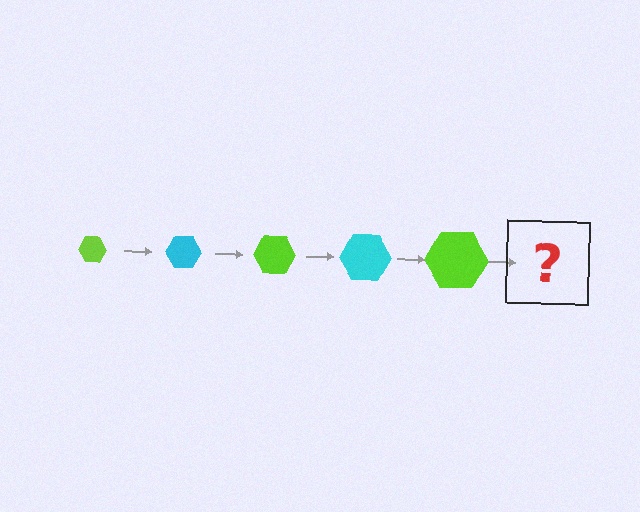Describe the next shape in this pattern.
It should be a cyan hexagon, larger than the previous one.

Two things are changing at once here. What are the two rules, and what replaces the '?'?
The two rules are that the hexagon grows larger each step and the color cycles through lime and cyan. The '?' should be a cyan hexagon, larger than the previous one.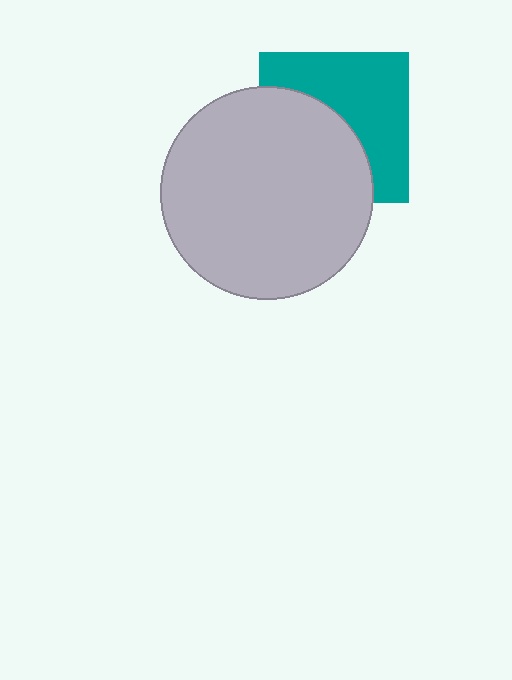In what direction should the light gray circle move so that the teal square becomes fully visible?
The light gray circle should move toward the lower-left. That is the shortest direction to clear the overlap and leave the teal square fully visible.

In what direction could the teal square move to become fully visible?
The teal square could move toward the upper-right. That would shift it out from behind the light gray circle entirely.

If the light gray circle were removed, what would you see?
You would see the complete teal square.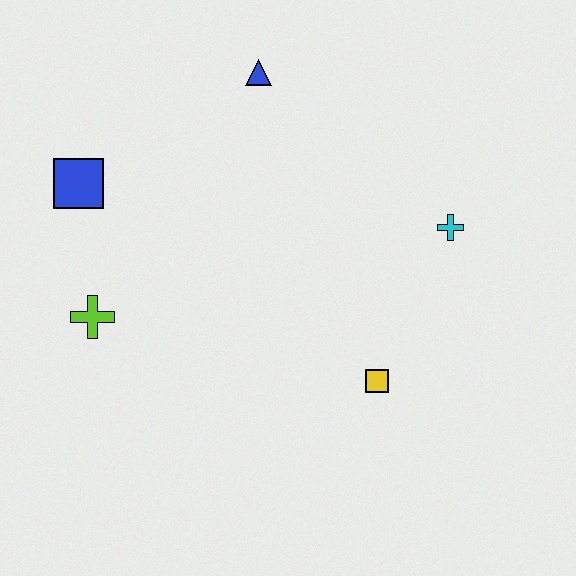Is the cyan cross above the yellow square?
Yes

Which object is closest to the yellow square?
The cyan cross is closest to the yellow square.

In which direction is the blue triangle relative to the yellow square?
The blue triangle is above the yellow square.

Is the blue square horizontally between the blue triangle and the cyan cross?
No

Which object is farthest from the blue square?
The cyan cross is farthest from the blue square.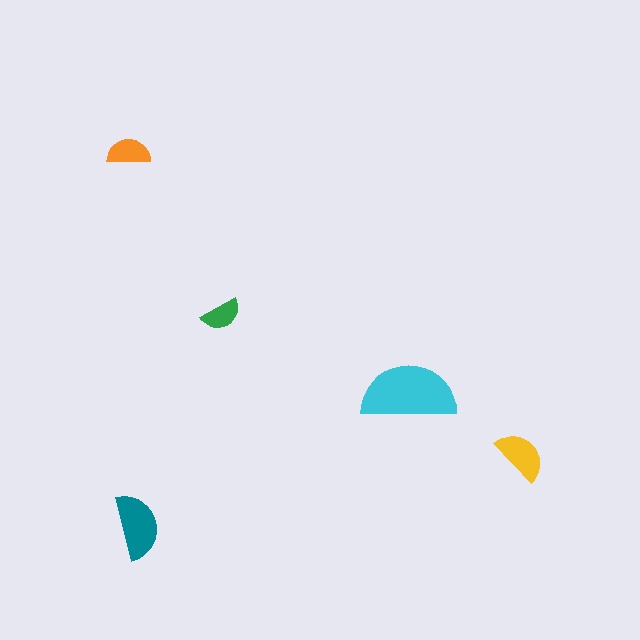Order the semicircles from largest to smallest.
the cyan one, the teal one, the yellow one, the orange one, the green one.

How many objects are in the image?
There are 5 objects in the image.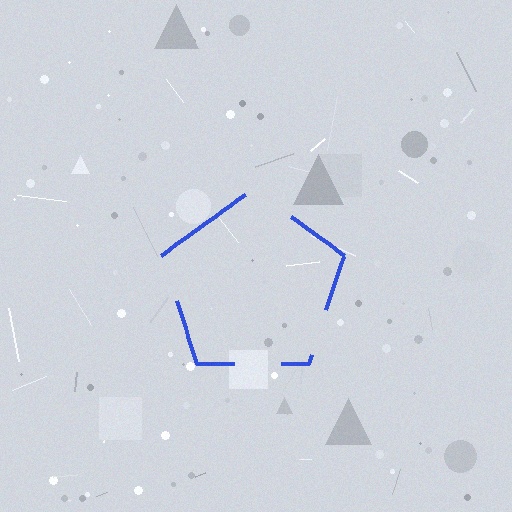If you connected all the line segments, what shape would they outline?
They would outline a pentagon.